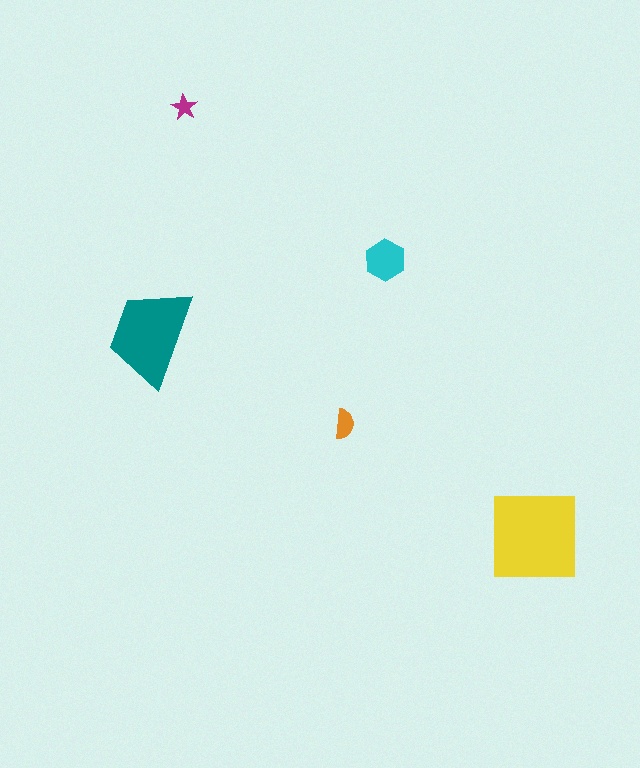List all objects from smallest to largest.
The magenta star, the orange semicircle, the cyan hexagon, the teal trapezoid, the yellow square.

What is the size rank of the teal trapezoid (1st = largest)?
2nd.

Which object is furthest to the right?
The yellow square is rightmost.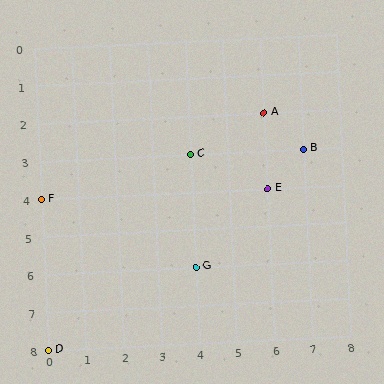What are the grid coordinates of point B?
Point B is at grid coordinates (7, 3).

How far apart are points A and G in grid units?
Points A and G are 2 columns and 4 rows apart (about 4.5 grid units diagonally).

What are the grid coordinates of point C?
Point C is at grid coordinates (4, 3).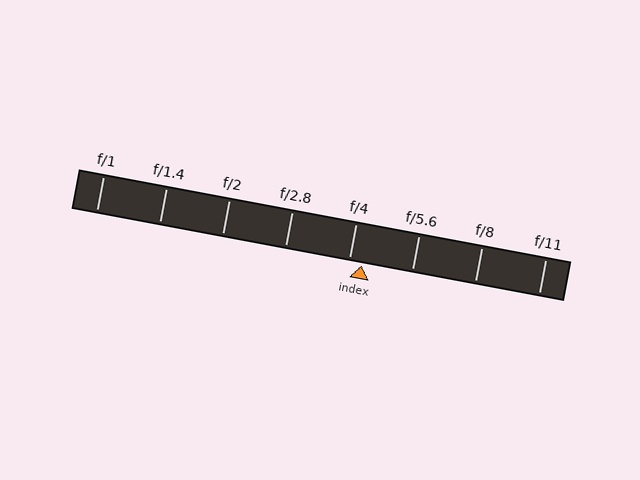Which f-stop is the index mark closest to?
The index mark is closest to f/4.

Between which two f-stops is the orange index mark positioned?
The index mark is between f/4 and f/5.6.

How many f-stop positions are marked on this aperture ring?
There are 8 f-stop positions marked.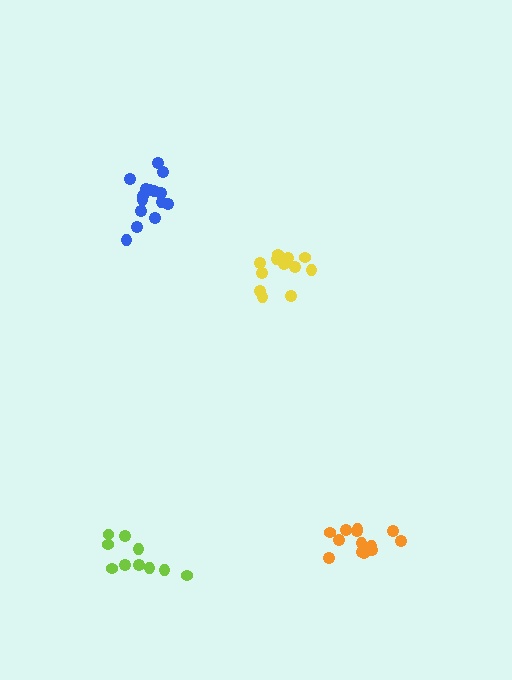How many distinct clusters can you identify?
There are 4 distinct clusters.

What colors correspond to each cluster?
The clusters are colored: blue, yellow, lime, orange.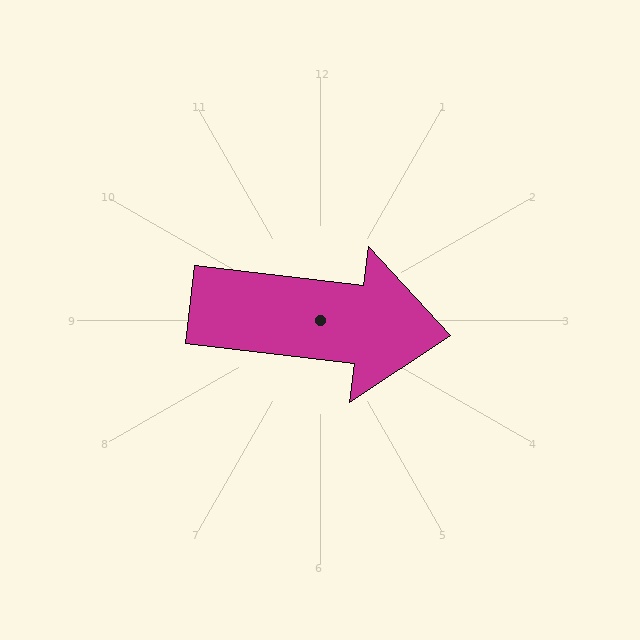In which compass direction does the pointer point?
East.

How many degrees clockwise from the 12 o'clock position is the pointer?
Approximately 97 degrees.